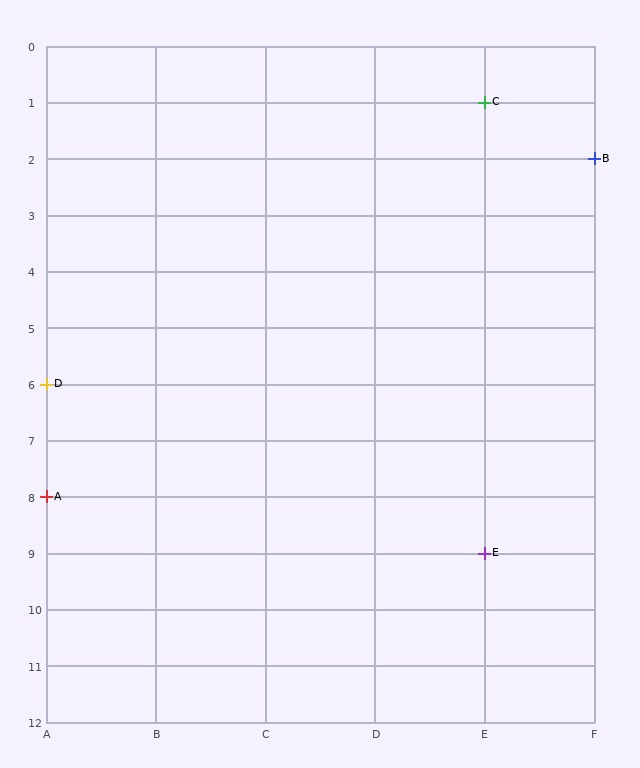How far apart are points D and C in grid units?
Points D and C are 4 columns and 5 rows apart (about 6.4 grid units diagonally).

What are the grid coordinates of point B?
Point B is at grid coordinates (F, 2).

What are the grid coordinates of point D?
Point D is at grid coordinates (A, 6).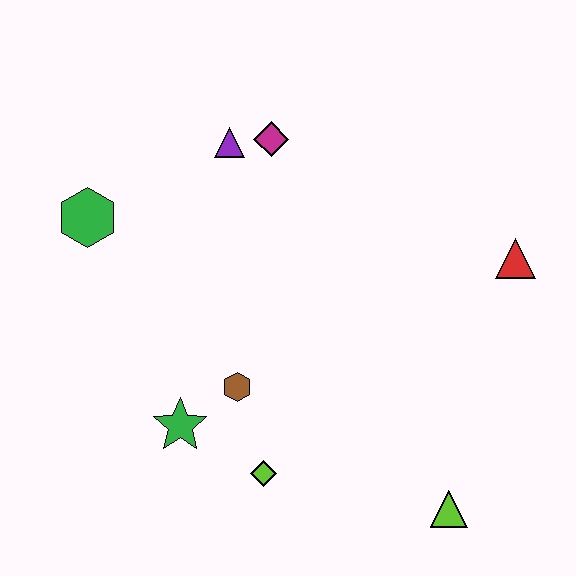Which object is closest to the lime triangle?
The lime diamond is closest to the lime triangle.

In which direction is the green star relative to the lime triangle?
The green star is to the left of the lime triangle.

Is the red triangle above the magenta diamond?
No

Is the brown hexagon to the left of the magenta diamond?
Yes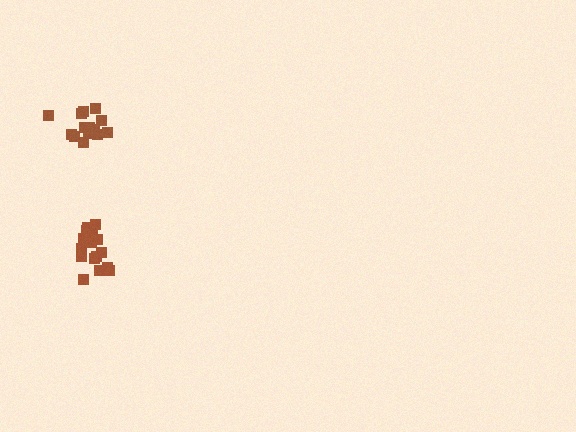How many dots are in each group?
Group 1: 19 dots, Group 2: 15 dots (34 total).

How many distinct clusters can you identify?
There are 2 distinct clusters.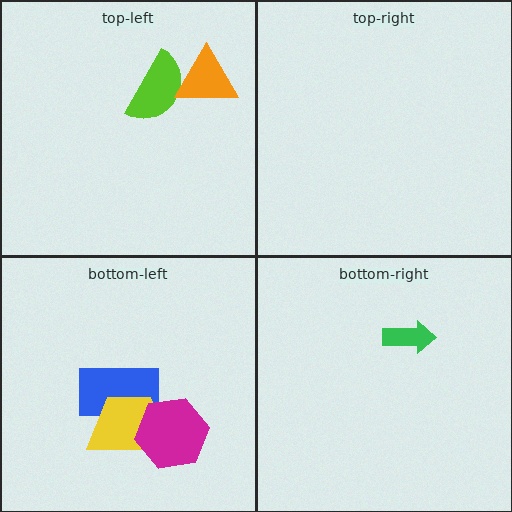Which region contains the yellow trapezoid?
The bottom-left region.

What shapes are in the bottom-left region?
The blue rectangle, the yellow trapezoid, the magenta hexagon.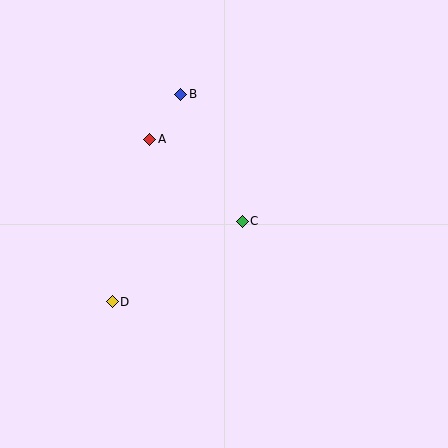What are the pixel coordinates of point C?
Point C is at (242, 221).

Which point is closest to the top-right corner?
Point B is closest to the top-right corner.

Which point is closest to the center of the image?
Point C at (242, 221) is closest to the center.